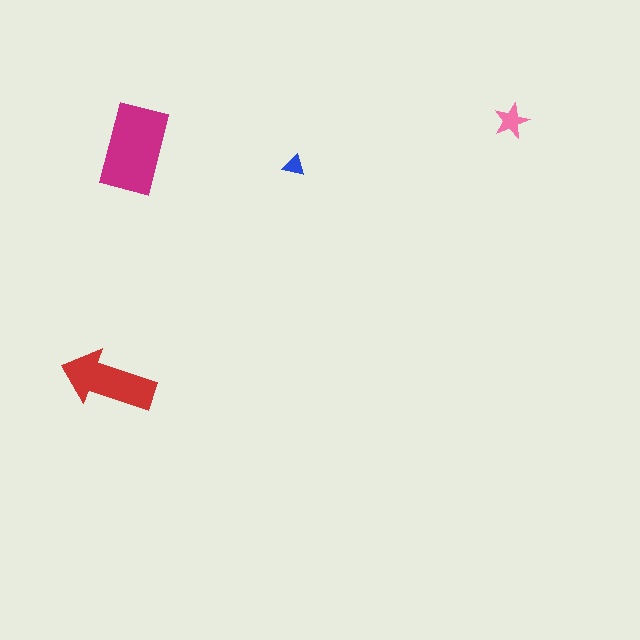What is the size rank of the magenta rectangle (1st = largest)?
1st.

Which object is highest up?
The pink star is topmost.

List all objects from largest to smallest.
The magenta rectangle, the red arrow, the pink star, the blue triangle.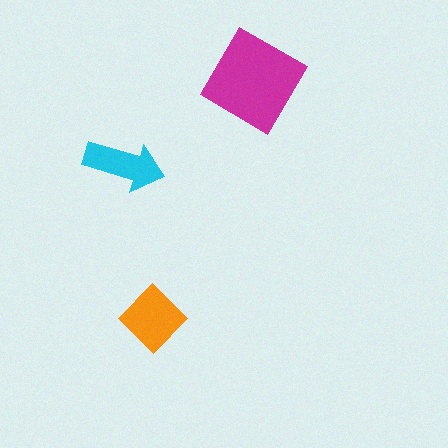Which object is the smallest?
The cyan arrow.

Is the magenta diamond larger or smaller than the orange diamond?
Larger.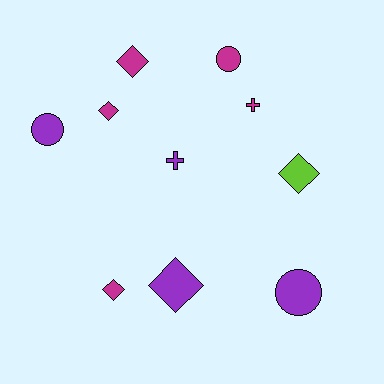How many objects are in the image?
There are 10 objects.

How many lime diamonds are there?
There is 1 lime diamond.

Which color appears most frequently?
Magenta, with 5 objects.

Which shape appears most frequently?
Diamond, with 5 objects.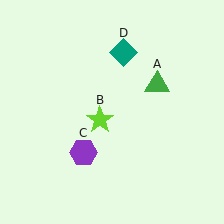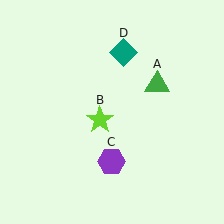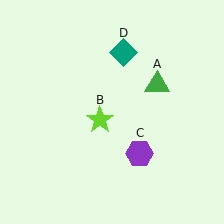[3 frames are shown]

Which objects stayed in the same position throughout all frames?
Green triangle (object A) and lime star (object B) and teal diamond (object D) remained stationary.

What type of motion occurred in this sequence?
The purple hexagon (object C) rotated counterclockwise around the center of the scene.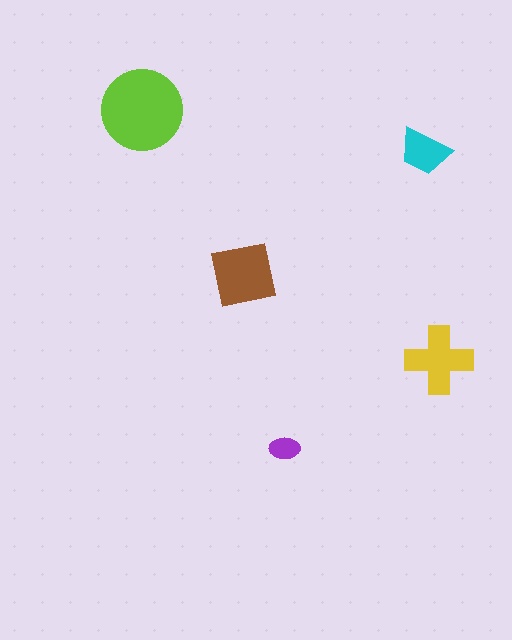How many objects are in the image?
There are 5 objects in the image.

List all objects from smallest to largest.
The purple ellipse, the cyan trapezoid, the yellow cross, the brown square, the lime circle.